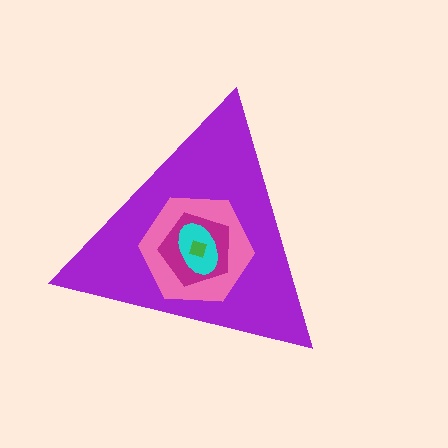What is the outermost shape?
The purple triangle.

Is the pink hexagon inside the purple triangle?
Yes.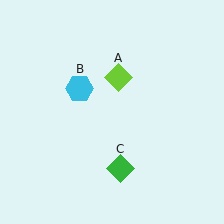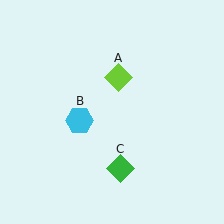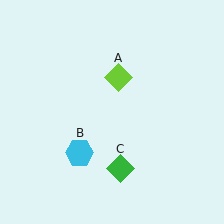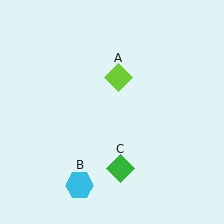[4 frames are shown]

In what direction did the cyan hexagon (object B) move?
The cyan hexagon (object B) moved down.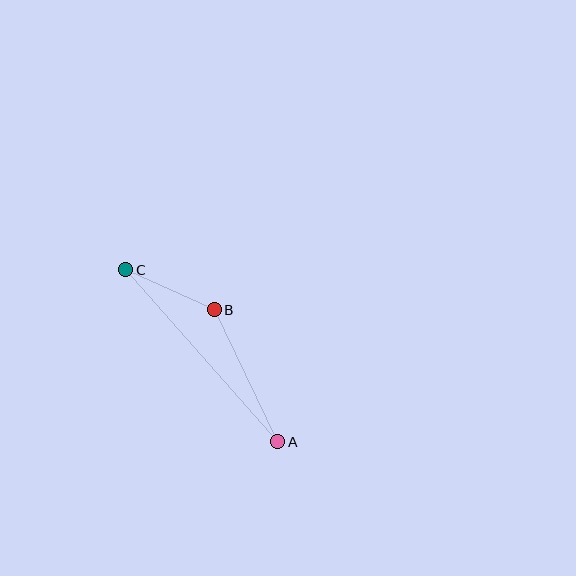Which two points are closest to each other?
Points B and C are closest to each other.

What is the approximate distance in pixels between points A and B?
The distance between A and B is approximately 146 pixels.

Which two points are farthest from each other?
Points A and C are farthest from each other.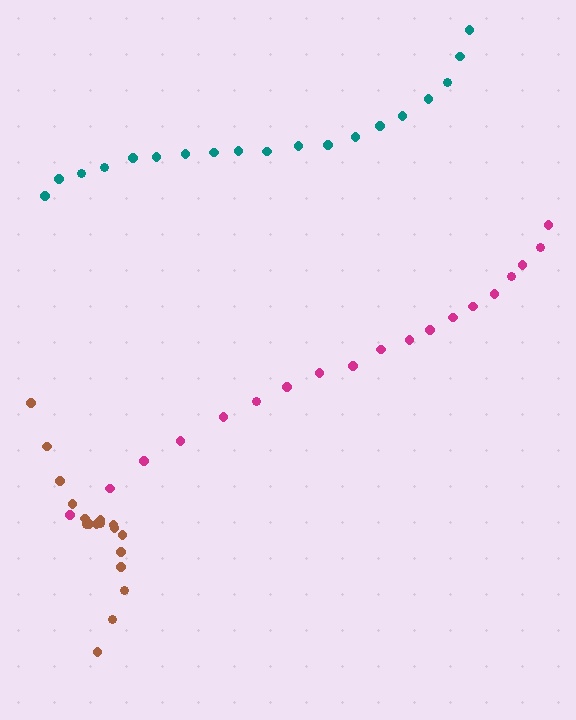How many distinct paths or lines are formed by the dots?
There are 3 distinct paths.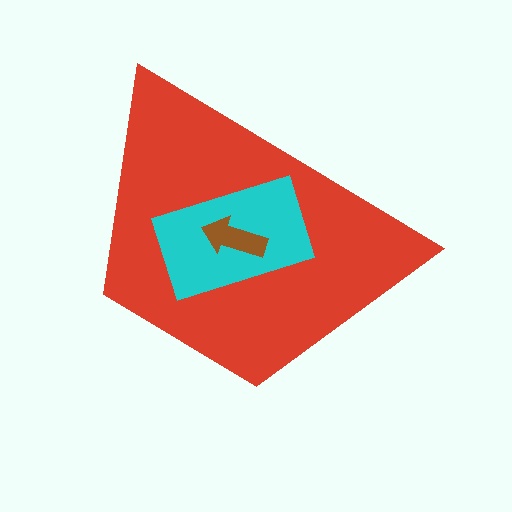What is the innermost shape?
The brown arrow.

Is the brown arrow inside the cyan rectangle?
Yes.